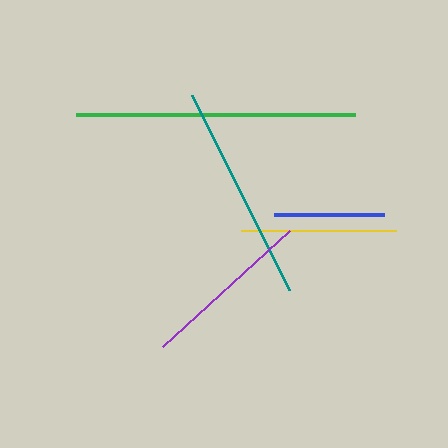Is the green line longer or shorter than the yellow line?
The green line is longer than the yellow line.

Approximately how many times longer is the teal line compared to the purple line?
The teal line is approximately 1.3 times the length of the purple line.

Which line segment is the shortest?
The blue line is the shortest at approximately 110 pixels.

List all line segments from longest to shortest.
From longest to shortest: green, teal, purple, yellow, blue.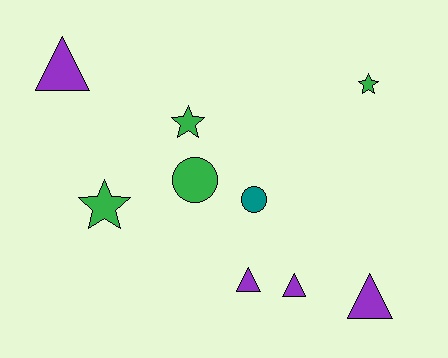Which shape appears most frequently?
Triangle, with 4 objects.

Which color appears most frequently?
Purple, with 4 objects.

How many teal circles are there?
There is 1 teal circle.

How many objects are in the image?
There are 9 objects.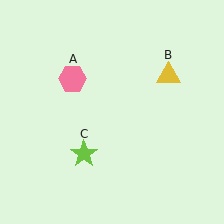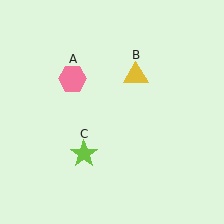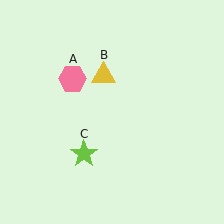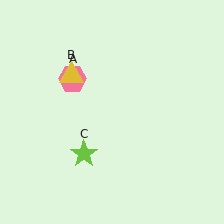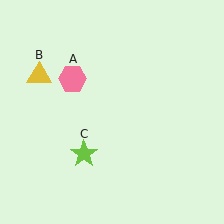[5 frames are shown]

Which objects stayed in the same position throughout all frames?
Pink hexagon (object A) and lime star (object C) remained stationary.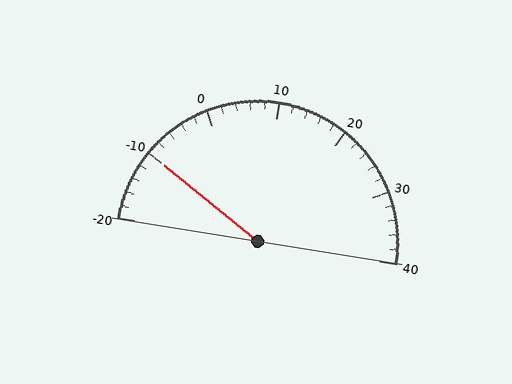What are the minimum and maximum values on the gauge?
The gauge ranges from -20 to 40.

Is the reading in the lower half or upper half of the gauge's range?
The reading is in the lower half of the range (-20 to 40).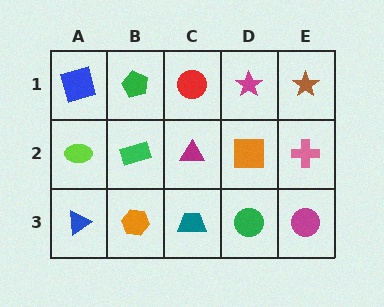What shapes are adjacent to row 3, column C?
A magenta triangle (row 2, column C), an orange hexagon (row 3, column B), a green circle (row 3, column D).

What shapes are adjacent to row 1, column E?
A pink cross (row 2, column E), a magenta star (row 1, column D).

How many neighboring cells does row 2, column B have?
4.